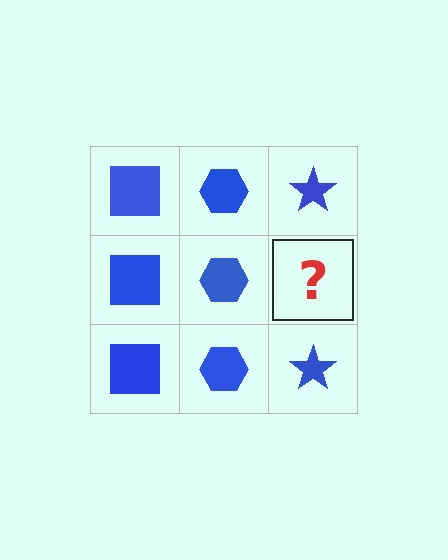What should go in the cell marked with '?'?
The missing cell should contain a blue star.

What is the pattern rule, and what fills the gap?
The rule is that each column has a consistent shape. The gap should be filled with a blue star.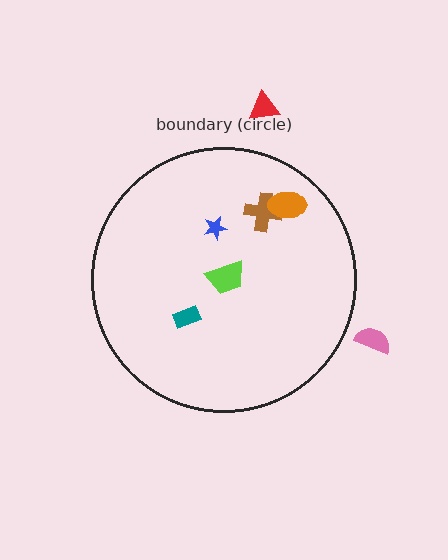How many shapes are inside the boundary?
5 inside, 2 outside.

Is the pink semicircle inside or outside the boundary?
Outside.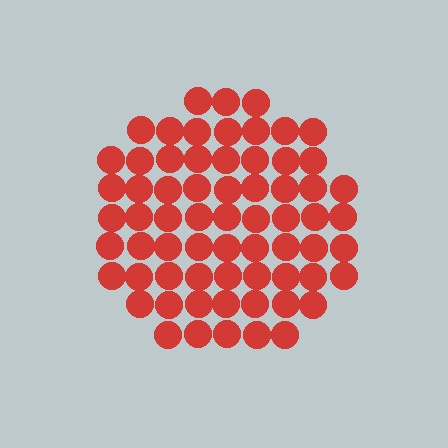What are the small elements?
The small elements are circles.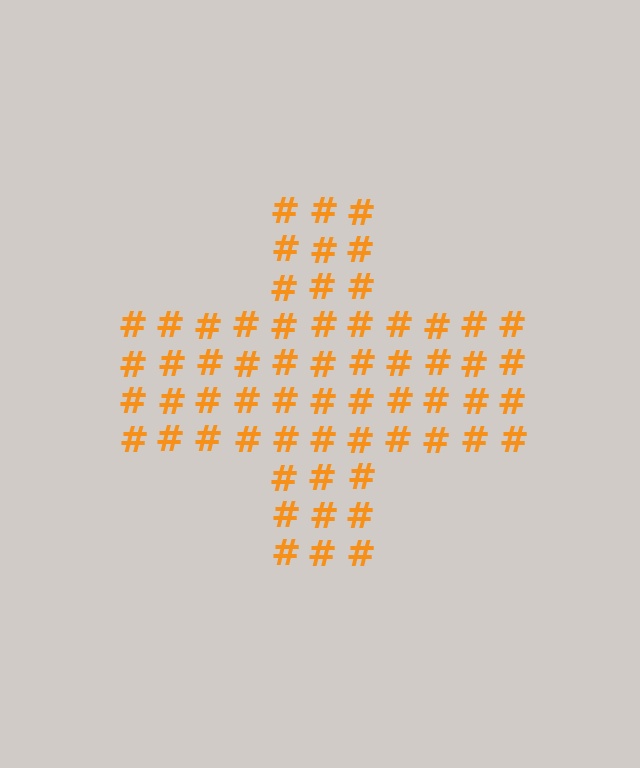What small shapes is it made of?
It is made of small hash symbols.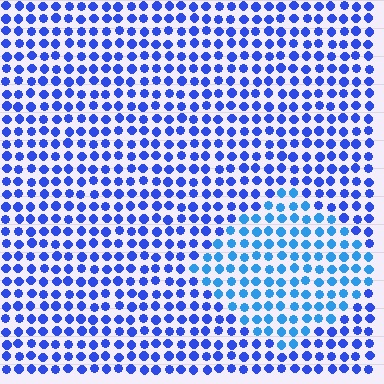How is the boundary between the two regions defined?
The boundary is defined purely by a slight shift in hue (about 26 degrees). Spacing, size, and orientation are identical on both sides.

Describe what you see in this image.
The image is filled with small blue elements in a uniform arrangement. A diamond-shaped region is visible where the elements are tinted to a slightly different hue, forming a subtle color boundary.